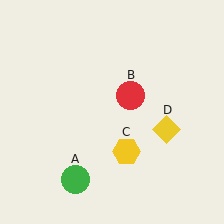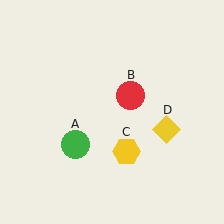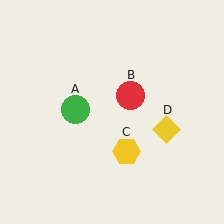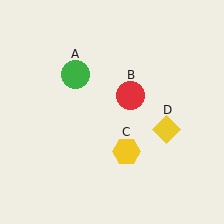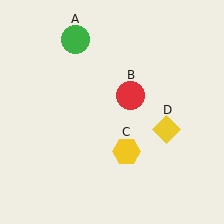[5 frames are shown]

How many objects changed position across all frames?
1 object changed position: green circle (object A).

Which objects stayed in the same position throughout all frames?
Red circle (object B) and yellow hexagon (object C) and yellow diamond (object D) remained stationary.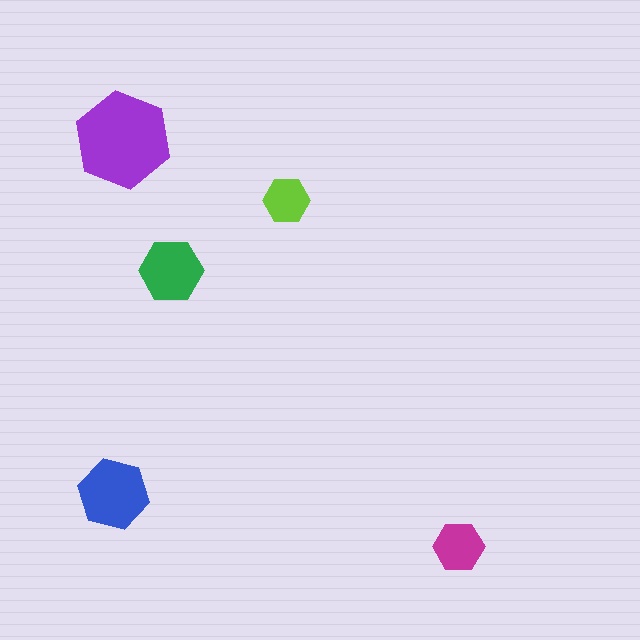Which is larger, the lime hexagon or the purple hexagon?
The purple one.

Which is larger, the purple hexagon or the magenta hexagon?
The purple one.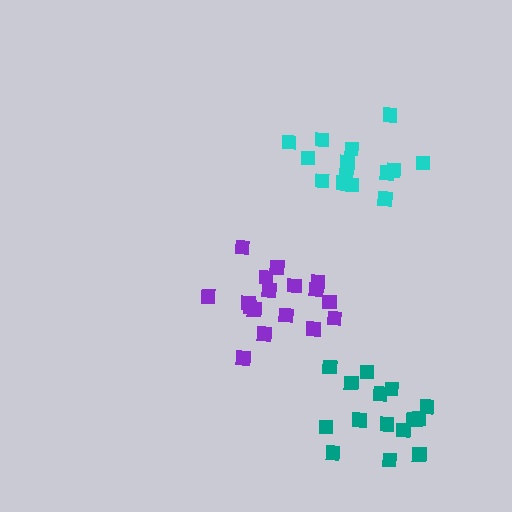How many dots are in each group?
Group 1: 17 dots, Group 2: 14 dots, Group 3: 16 dots (47 total).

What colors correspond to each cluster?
The clusters are colored: purple, cyan, teal.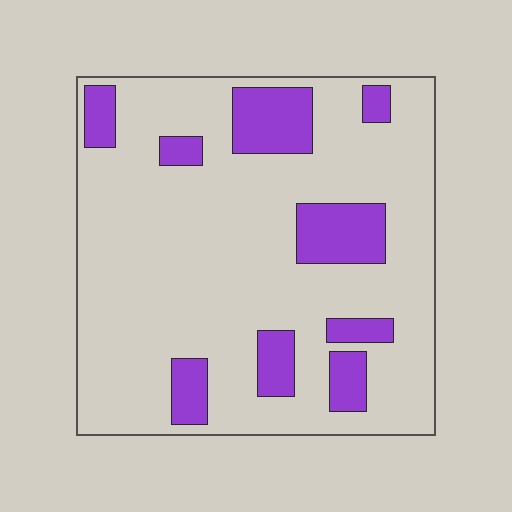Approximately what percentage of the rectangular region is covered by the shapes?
Approximately 20%.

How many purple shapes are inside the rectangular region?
9.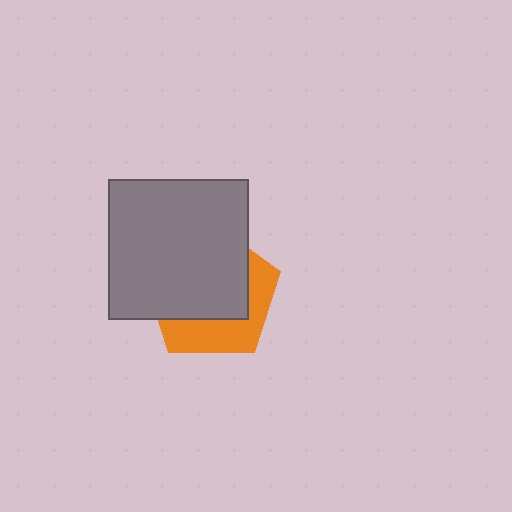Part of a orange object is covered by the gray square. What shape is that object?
It is a pentagon.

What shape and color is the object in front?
The object in front is a gray square.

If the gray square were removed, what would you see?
You would see the complete orange pentagon.